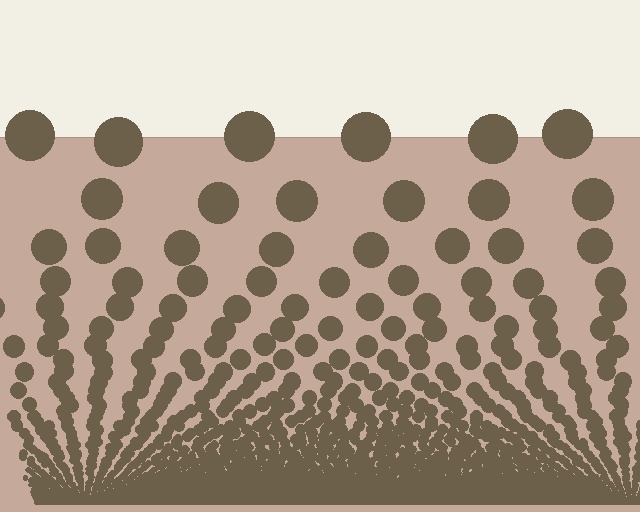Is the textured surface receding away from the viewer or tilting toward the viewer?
The surface appears to tilt toward the viewer. Texture elements get larger and sparser toward the top.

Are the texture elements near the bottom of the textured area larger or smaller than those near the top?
Smaller. The gradient is inverted — elements near the bottom are smaller and denser.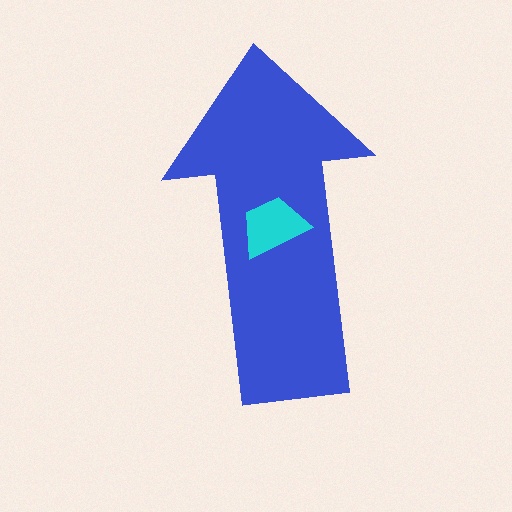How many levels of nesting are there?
2.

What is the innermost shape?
The cyan trapezoid.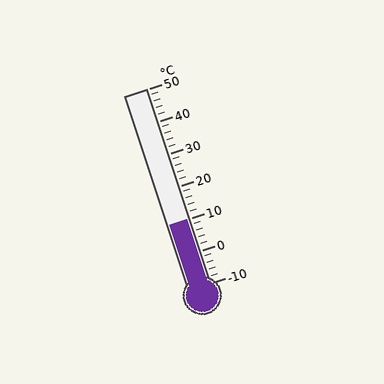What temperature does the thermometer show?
The thermometer shows approximately 10°C.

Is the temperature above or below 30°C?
The temperature is below 30°C.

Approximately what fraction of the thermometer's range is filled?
The thermometer is filled to approximately 35% of its range.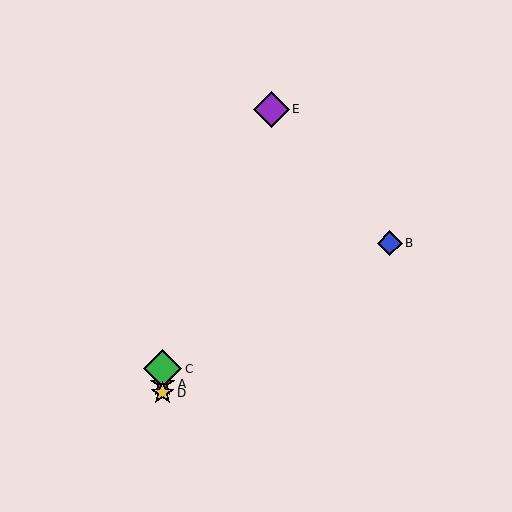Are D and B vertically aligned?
No, D is at x≈163 and B is at x≈390.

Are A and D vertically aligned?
Yes, both are at x≈163.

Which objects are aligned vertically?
Objects A, C, D are aligned vertically.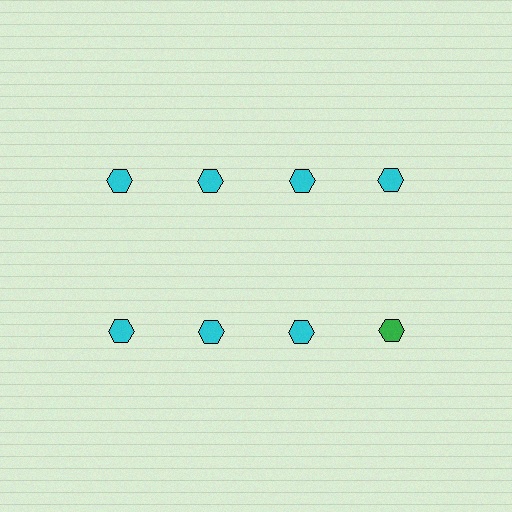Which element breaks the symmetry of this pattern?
The green hexagon in the second row, second from right column breaks the symmetry. All other shapes are cyan hexagons.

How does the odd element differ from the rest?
It has a different color: green instead of cyan.